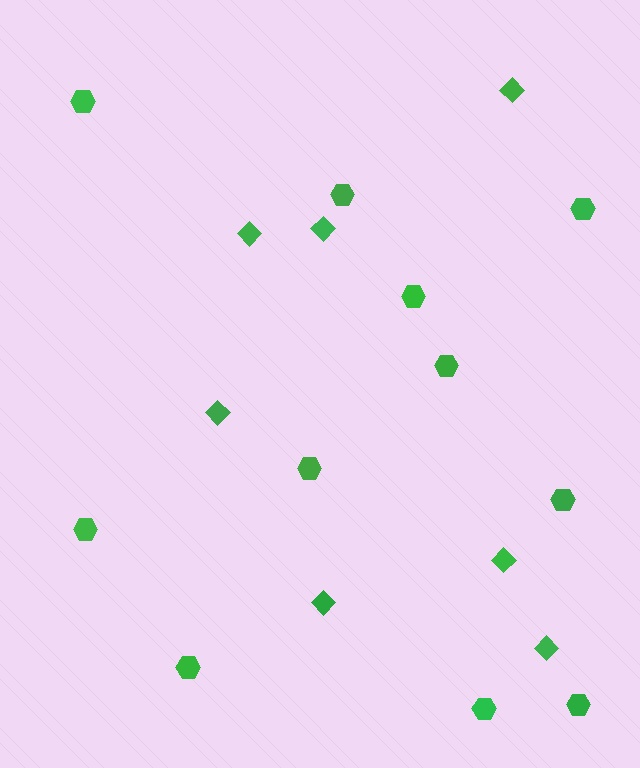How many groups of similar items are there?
There are 2 groups: one group of hexagons (11) and one group of diamonds (7).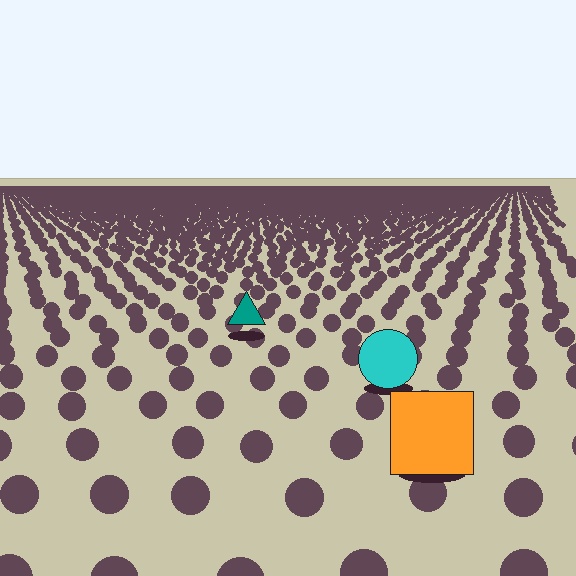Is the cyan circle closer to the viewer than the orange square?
No. The orange square is closer — you can tell from the texture gradient: the ground texture is coarser near it.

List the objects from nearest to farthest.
From nearest to farthest: the orange square, the cyan circle, the teal triangle.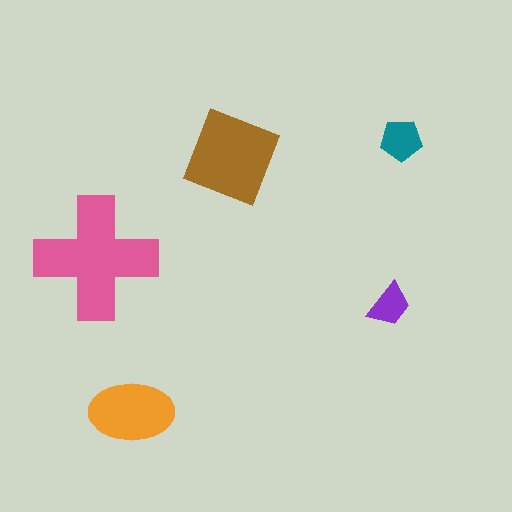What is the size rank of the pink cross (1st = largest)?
1st.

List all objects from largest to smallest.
The pink cross, the brown diamond, the orange ellipse, the teal pentagon, the purple trapezoid.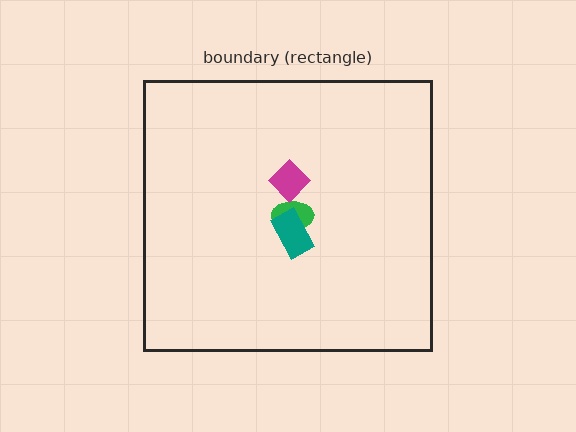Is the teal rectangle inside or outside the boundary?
Inside.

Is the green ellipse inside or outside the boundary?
Inside.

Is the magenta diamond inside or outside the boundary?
Inside.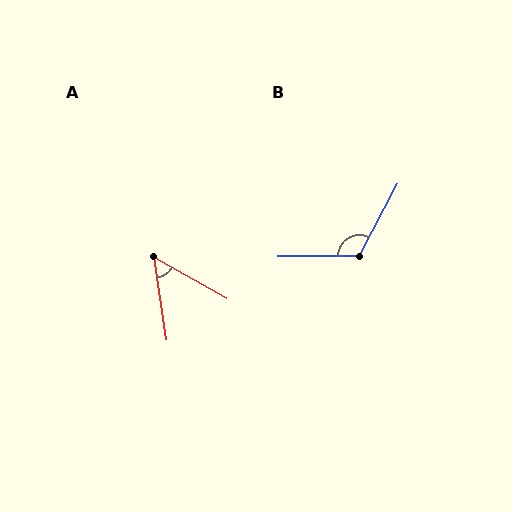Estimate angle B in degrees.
Approximately 119 degrees.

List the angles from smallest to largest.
A (52°), B (119°).